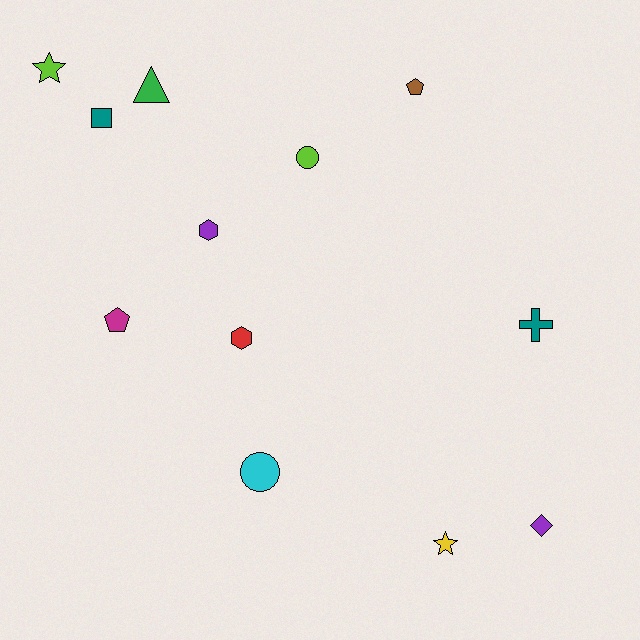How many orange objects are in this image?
There are no orange objects.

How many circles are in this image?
There are 2 circles.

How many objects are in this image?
There are 12 objects.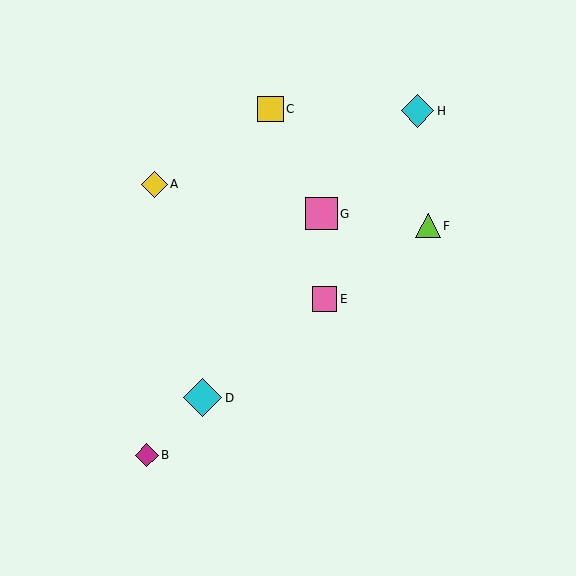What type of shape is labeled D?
Shape D is a cyan diamond.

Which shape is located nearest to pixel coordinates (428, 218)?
The lime triangle (labeled F) at (428, 226) is nearest to that location.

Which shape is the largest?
The cyan diamond (labeled D) is the largest.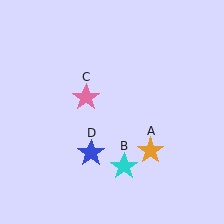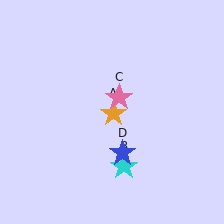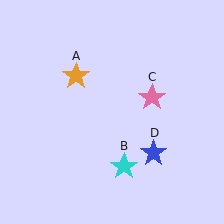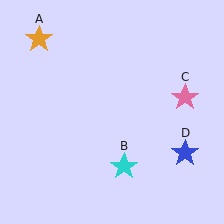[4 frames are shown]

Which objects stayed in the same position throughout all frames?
Cyan star (object B) remained stationary.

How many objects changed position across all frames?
3 objects changed position: orange star (object A), pink star (object C), blue star (object D).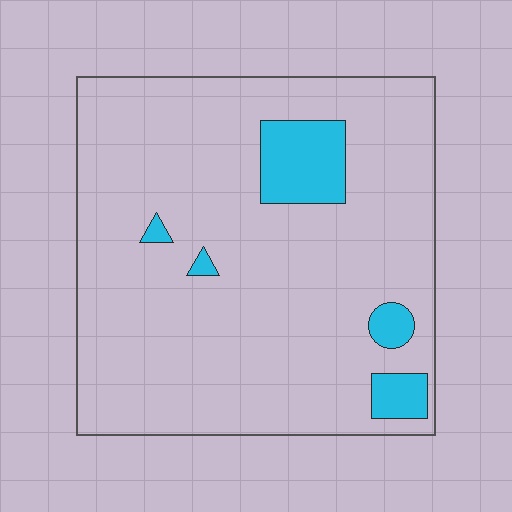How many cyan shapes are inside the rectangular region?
5.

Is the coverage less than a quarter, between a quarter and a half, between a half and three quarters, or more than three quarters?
Less than a quarter.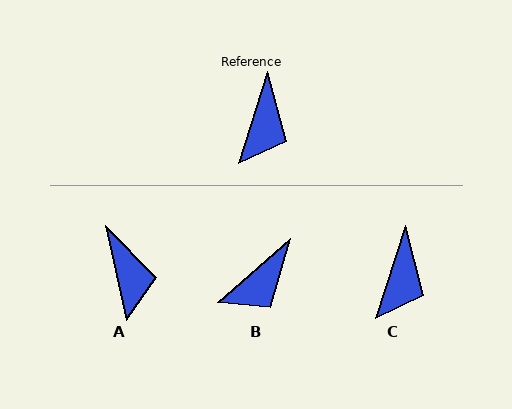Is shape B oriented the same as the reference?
No, it is off by about 31 degrees.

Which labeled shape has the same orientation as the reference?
C.